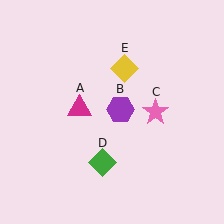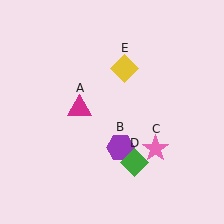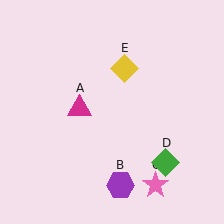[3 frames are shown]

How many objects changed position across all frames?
3 objects changed position: purple hexagon (object B), pink star (object C), green diamond (object D).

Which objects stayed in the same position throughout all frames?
Magenta triangle (object A) and yellow diamond (object E) remained stationary.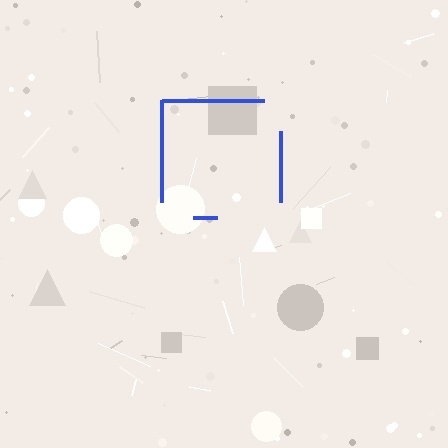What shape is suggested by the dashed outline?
The dashed outline suggests a square.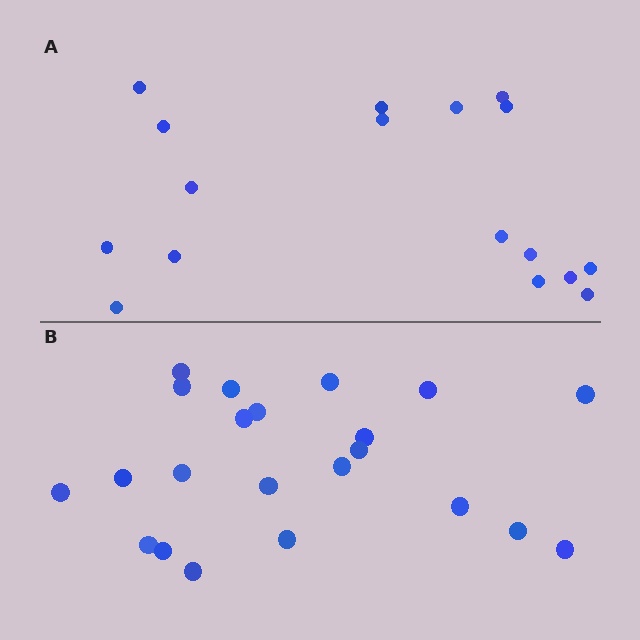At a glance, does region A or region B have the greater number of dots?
Region B (the bottom region) has more dots.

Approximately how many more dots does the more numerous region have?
Region B has about 5 more dots than region A.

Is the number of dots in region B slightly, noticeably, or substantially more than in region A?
Region B has noticeably more, but not dramatically so. The ratio is roughly 1.3 to 1.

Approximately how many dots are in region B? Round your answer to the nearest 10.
About 20 dots. (The exact count is 22, which rounds to 20.)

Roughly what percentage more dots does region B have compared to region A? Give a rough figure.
About 30% more.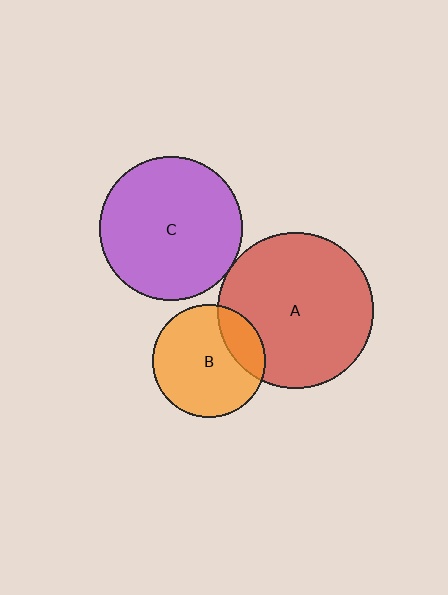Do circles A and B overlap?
Yes.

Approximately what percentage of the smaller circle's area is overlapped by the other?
Approximately 20%.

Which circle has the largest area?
Circle A (red).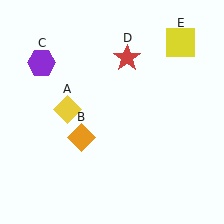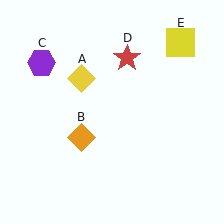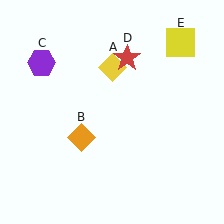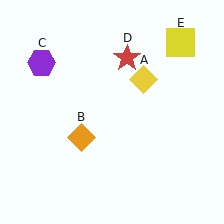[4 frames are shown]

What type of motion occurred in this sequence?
The yellow diamond (object A) rotated clockwise around the center of the scene.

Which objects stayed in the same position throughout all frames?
Orange diamond (object B) and purple hexagon (object C) and red star (object D) and yellow square (object E) remained stationary.